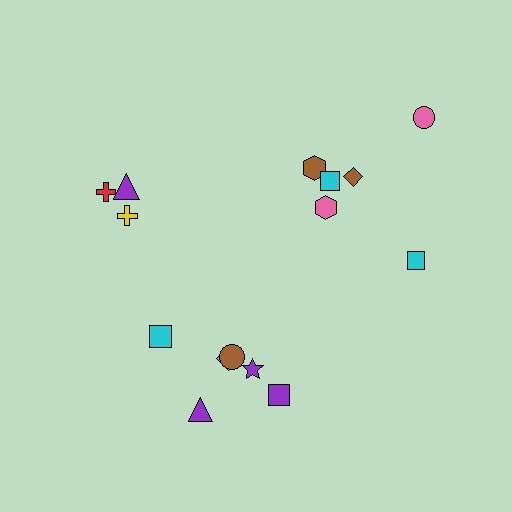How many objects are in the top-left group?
There are 3 objects.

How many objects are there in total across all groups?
There are 15 objects.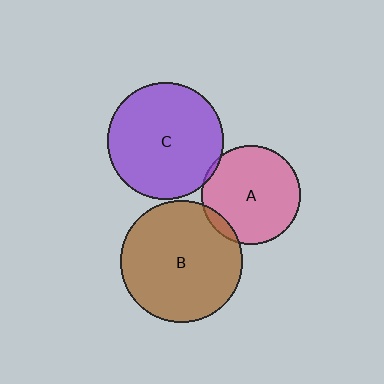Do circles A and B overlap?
Yes.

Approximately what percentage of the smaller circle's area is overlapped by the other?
Approximately 5%.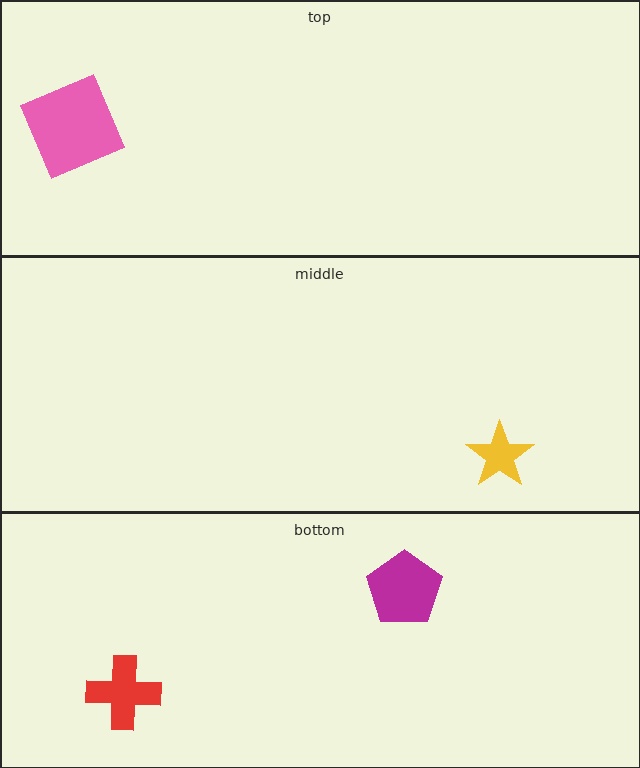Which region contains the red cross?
The bottom region.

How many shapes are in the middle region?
1.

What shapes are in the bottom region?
The red cross, the magenta pentagon.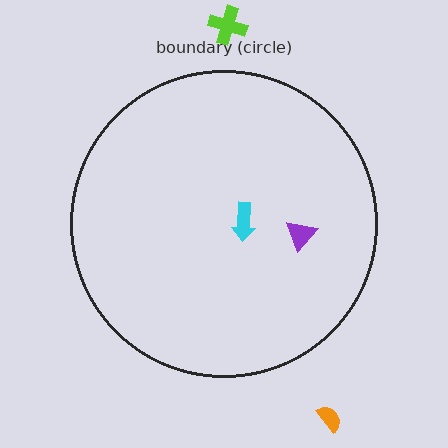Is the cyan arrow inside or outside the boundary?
Inside.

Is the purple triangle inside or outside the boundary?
Inside.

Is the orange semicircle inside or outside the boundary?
Outside.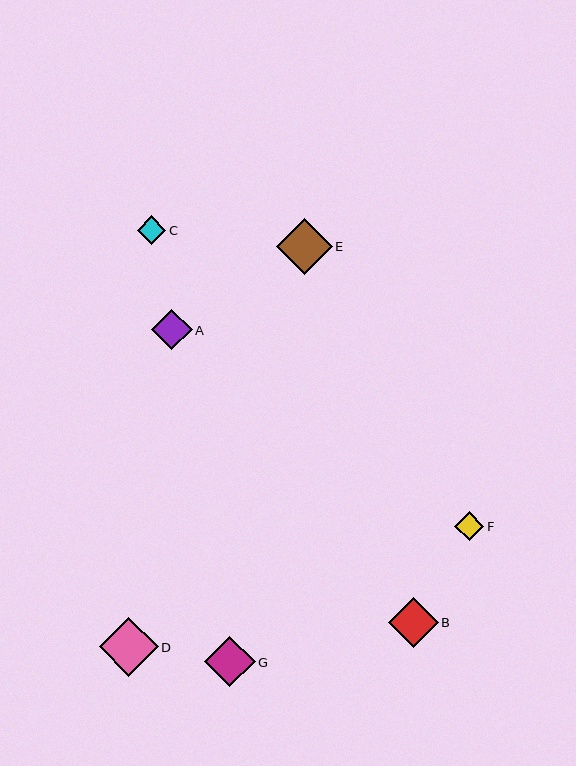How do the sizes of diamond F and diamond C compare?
Diamond F and diamond C are approximately the same size.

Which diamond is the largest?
Diamond D is the largest with a size of approximately 59 pixels.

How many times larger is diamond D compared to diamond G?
Diamond D is approximately 1.2 times the size of diamond G.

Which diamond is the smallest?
Diamond C is the smallest with a size of approximately 29 pixels.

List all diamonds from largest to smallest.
From largest to smallest: D, E, G, B, A, F, C.